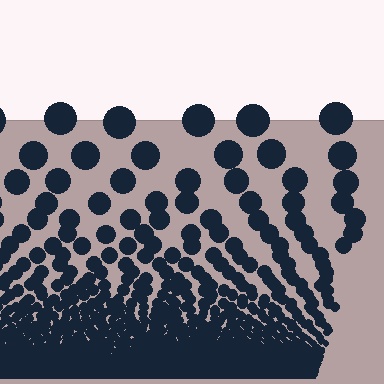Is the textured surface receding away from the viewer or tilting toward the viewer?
The surface appears to tilt toward the viewer. Texture elements get larger and sparser toward the top.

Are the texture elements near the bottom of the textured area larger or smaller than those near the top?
Smaller. The gradient is inverted — elements near the bottom are smaller and denser.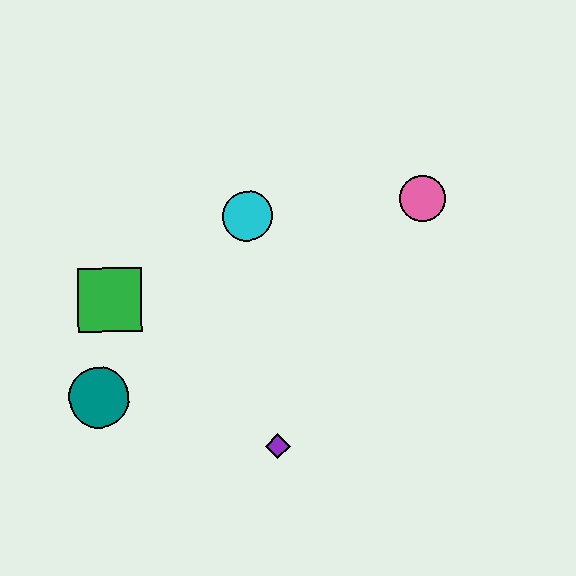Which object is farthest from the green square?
The pink circle is farthest from the green square.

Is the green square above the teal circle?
Yes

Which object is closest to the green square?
The teal circle is closest to the green square.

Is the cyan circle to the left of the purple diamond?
Yes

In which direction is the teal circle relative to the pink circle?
The teal circle is to the left of the pink circle.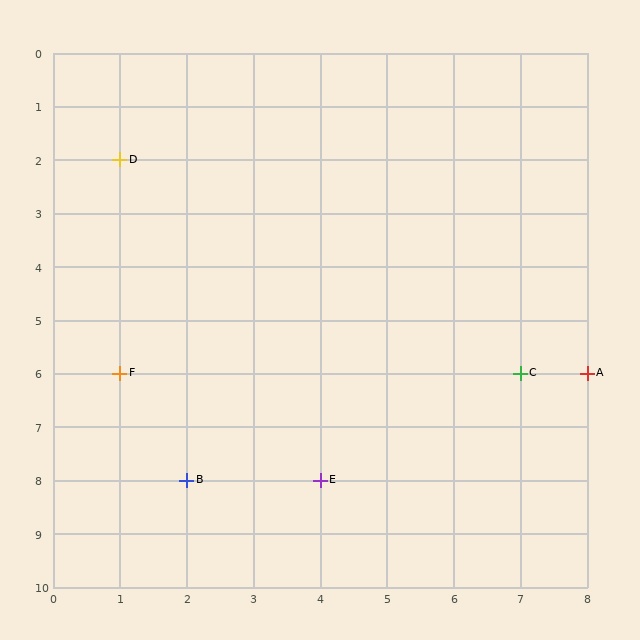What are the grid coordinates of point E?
Point E is at grid coordinates (4, 8).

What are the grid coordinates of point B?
Point B is at grid coordinates (2, 8).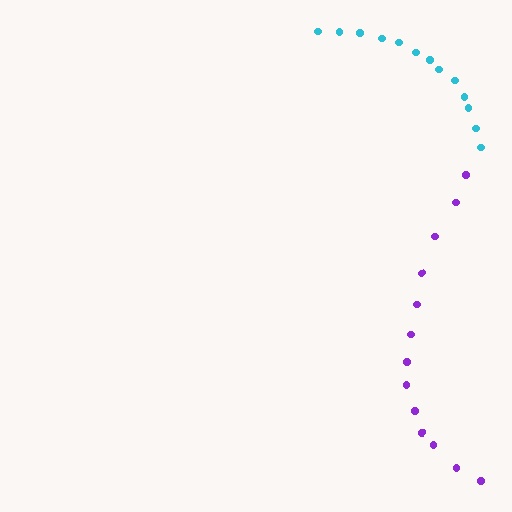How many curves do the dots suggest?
There are 2 distinct paths.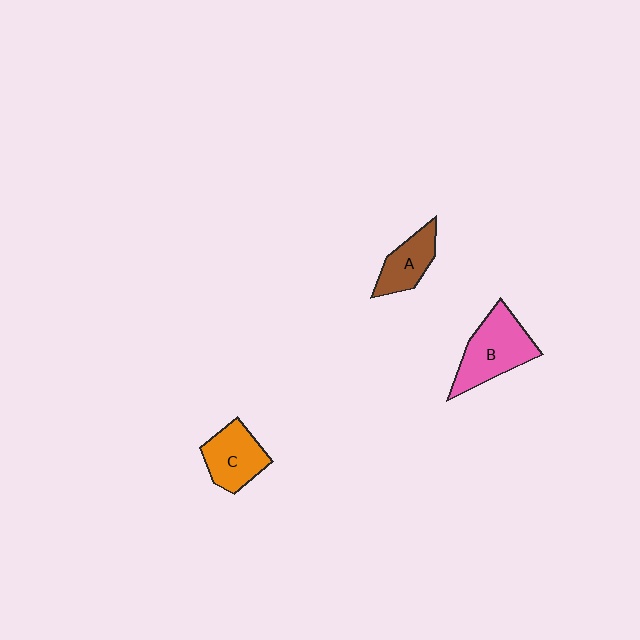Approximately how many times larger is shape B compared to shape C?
Approximately 1.3 times.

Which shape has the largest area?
Shape B (pink).